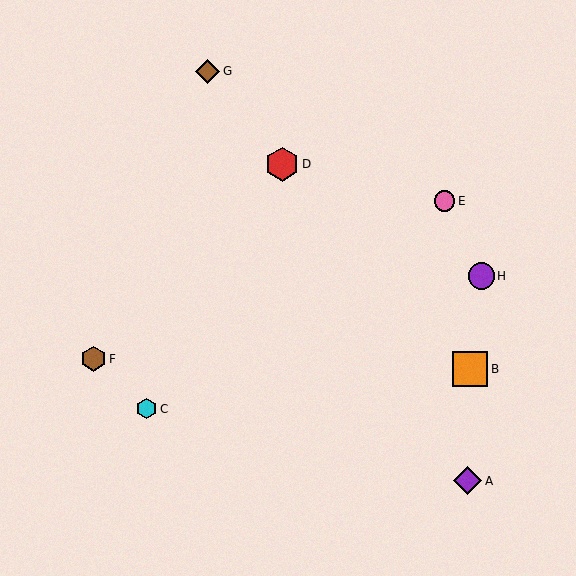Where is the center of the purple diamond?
The center of the purple diamond is at (467, 481).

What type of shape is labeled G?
Shape G is a brown diamond.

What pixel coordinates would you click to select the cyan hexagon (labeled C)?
Click at (147, 409) to select the cyan hexagon C.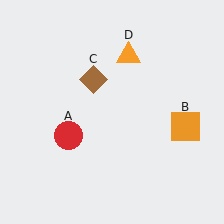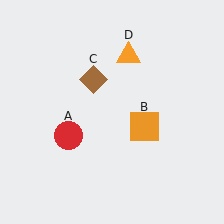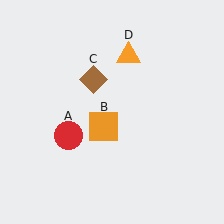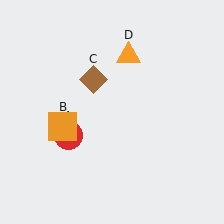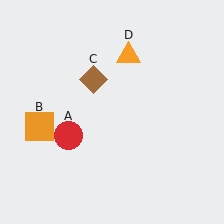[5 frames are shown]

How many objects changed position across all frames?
1 object changed position: orange square (object B).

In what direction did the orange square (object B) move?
The orange square (object B) moved left.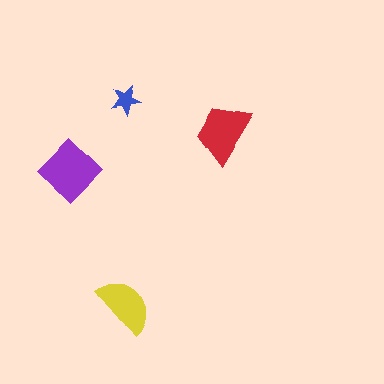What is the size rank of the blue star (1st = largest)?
4th.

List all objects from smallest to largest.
The blue star, the yellow semicircle, the red trapezoid, the purple diamond.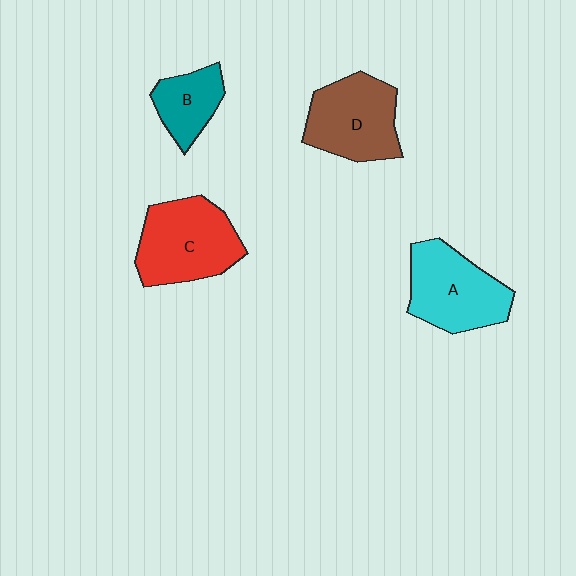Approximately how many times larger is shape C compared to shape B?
Approximately 1.9 times.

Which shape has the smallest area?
Shape B (teal).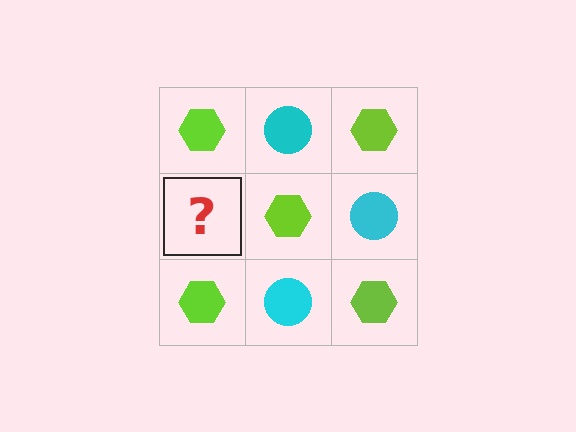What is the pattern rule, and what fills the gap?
The rule is that it alternates lime hexagon and cyan circle in a checkerboard pattern. The gap should be filled with a cyan circle.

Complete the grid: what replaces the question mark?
The question mark should be replaced with a cyan circle.